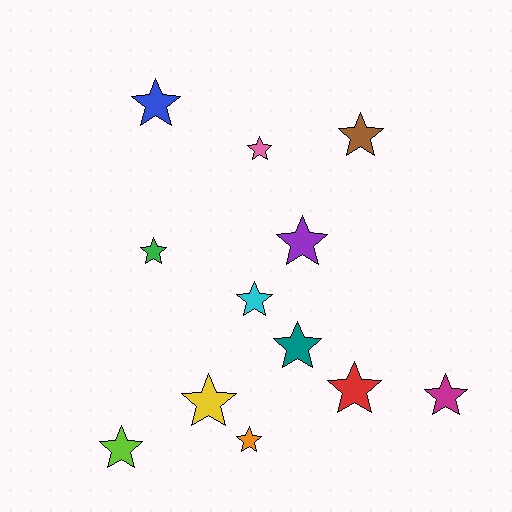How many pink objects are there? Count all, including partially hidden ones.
There is 1 pink object.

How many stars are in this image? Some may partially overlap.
There are 12 stars.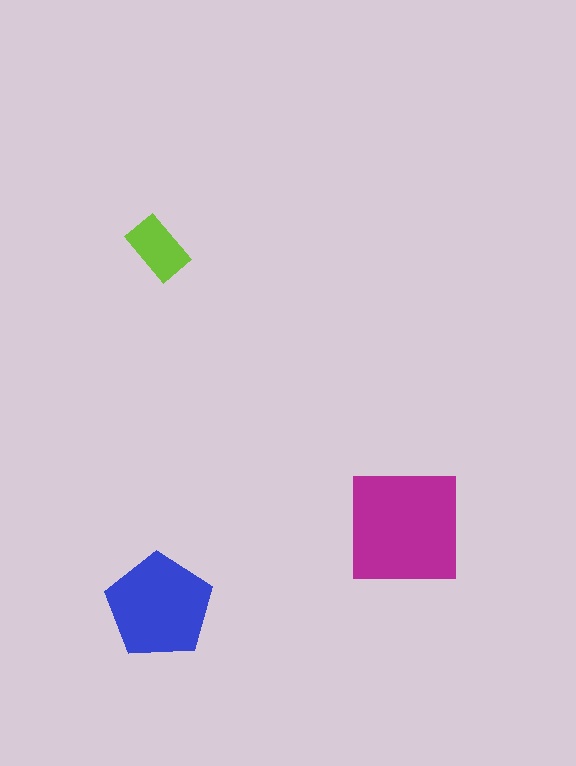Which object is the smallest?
The lime rectangle.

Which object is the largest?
The magenta square.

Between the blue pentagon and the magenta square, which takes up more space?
The magenta square.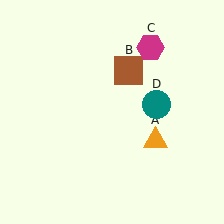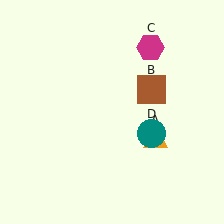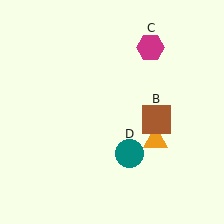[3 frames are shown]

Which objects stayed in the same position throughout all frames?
Orange triangle (object A) and magenta hexagon (object C) remained stationary.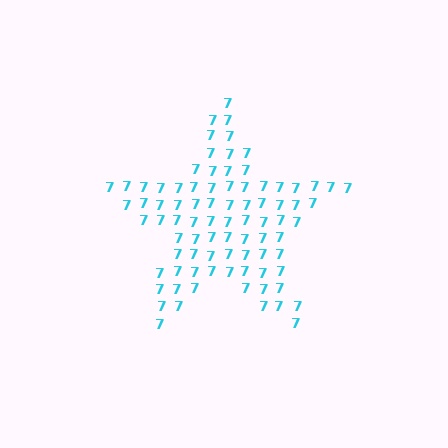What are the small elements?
The small elements are digit 7's.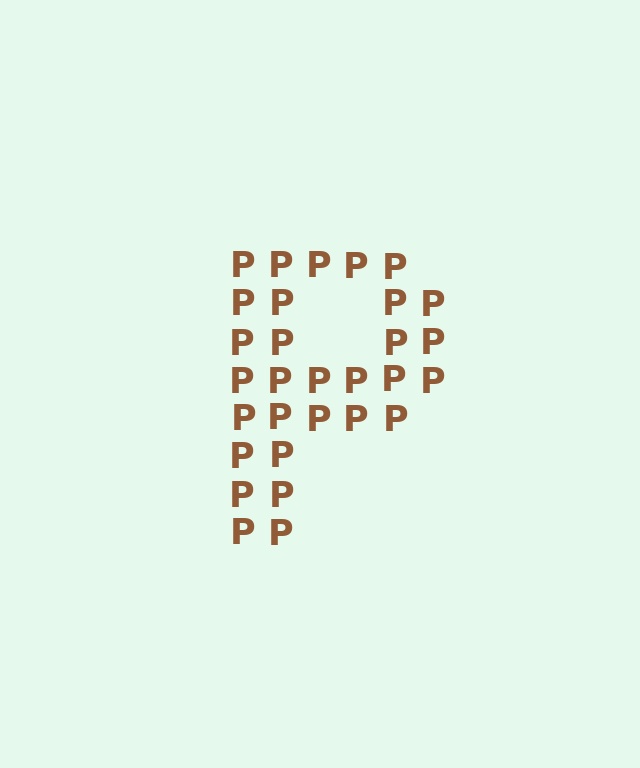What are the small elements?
The small elements are letter P's.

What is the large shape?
The large shape is the letter P.